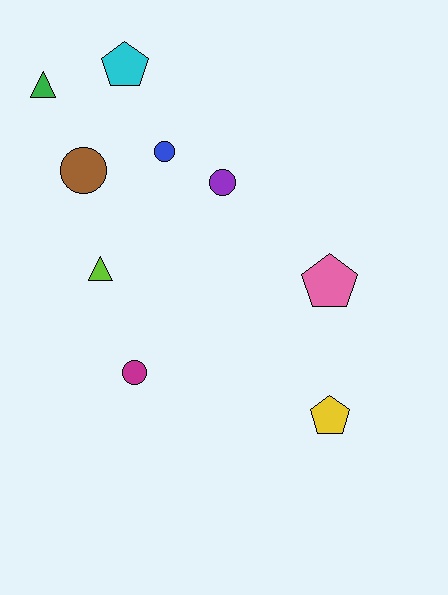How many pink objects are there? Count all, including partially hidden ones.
There is 1 pink object.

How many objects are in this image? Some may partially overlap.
There are 9 objects.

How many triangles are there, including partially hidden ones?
There are 2 triangles.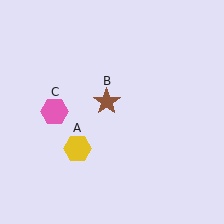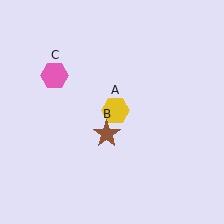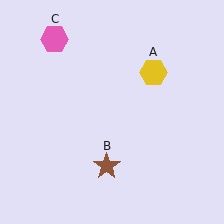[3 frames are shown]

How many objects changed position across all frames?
3 objects changed position: yellow hexagon (object A), brown star (object B), pink hexagon (object C).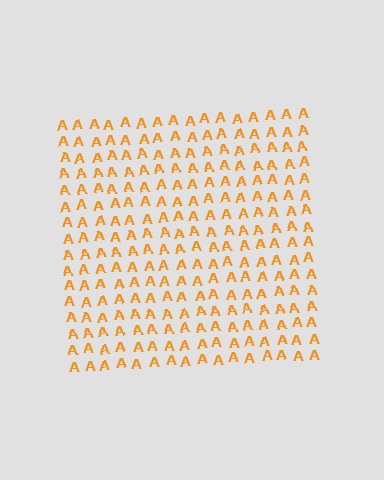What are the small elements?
The small elements are letter A's.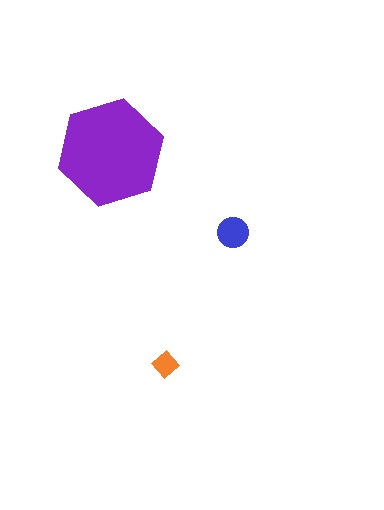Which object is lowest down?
The orange diamond is bottommost.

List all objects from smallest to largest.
The orange diamond, the blue circle, the purple hexagon.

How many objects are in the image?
There are 3 objects in the image.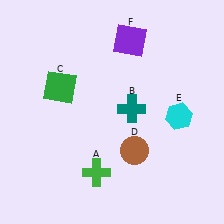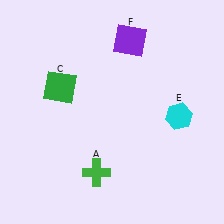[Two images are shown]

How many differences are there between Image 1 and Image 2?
There are 2 differences between the two images.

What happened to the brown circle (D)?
The brown circle (D) was removed in Image 2. It was in the bottom-right area of Image 1.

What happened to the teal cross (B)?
The teal cross (B) was removed in Image 2. It was in the top-right area of Image 1.